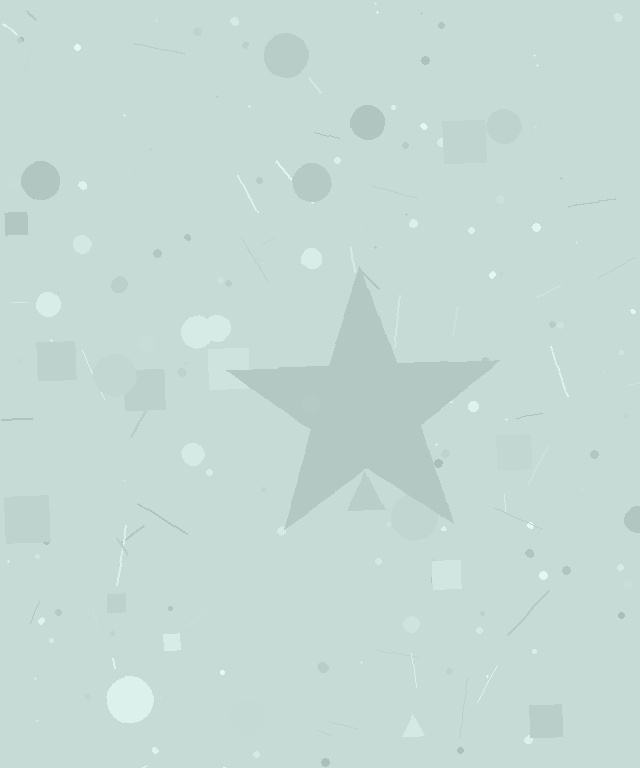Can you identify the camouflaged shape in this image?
The camouflaged shape is a star.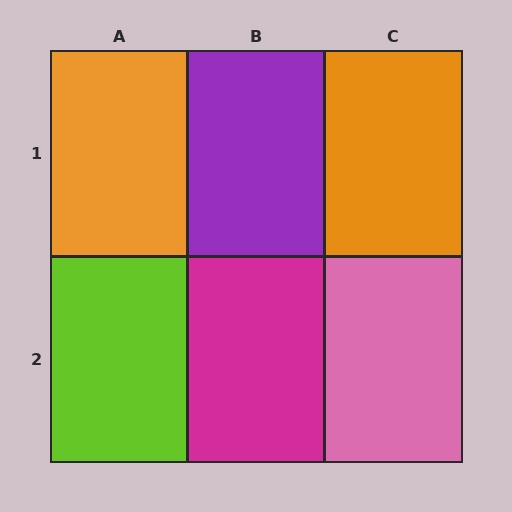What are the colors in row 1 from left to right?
Orange, purple, orange.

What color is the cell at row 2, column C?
Pink.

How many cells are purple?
1 cell is purple.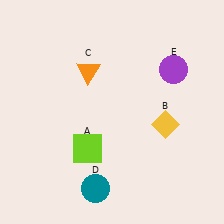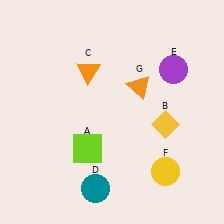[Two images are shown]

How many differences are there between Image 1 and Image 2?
There are 2 differences between the two images.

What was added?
A yellow circle (F), an orange triangle (G) were added in Image 2.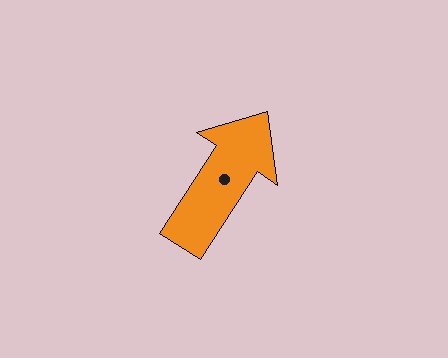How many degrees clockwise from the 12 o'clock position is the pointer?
Approximately 33 degrees.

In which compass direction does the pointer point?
Northeast.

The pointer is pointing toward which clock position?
Roughly 1 o'clock.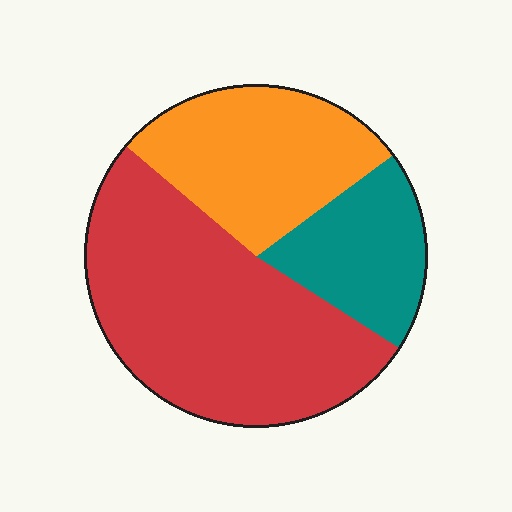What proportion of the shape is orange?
Orange takes up between a quarter and a half of the shape.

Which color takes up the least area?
Teal, at roughly 20%.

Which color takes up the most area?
Red, at roughly 50%.